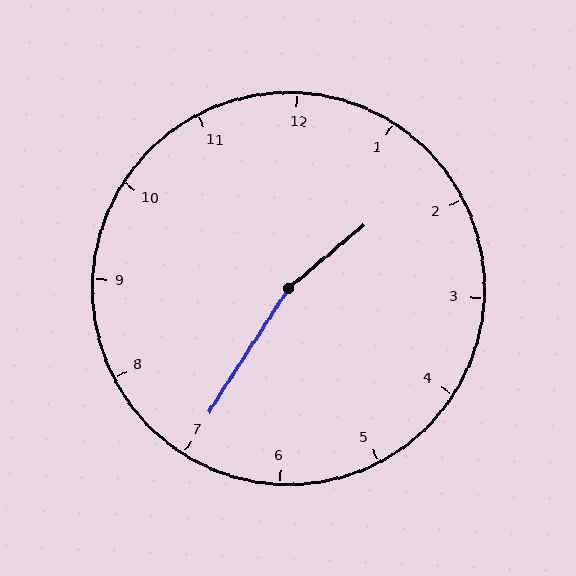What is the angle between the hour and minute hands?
Approximately 162 degrees.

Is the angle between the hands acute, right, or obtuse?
It is obtuse.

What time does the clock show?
1:35.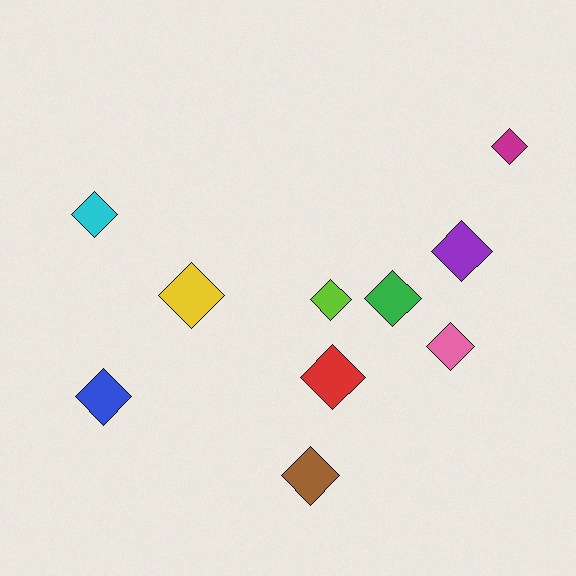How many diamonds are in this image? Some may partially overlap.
There are 10 diamonds.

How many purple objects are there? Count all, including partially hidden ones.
There is 1 purple object.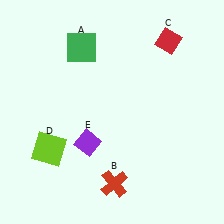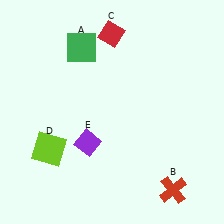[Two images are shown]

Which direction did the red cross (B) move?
The red cross (B) moved right.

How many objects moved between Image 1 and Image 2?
2 objects moved between the two images.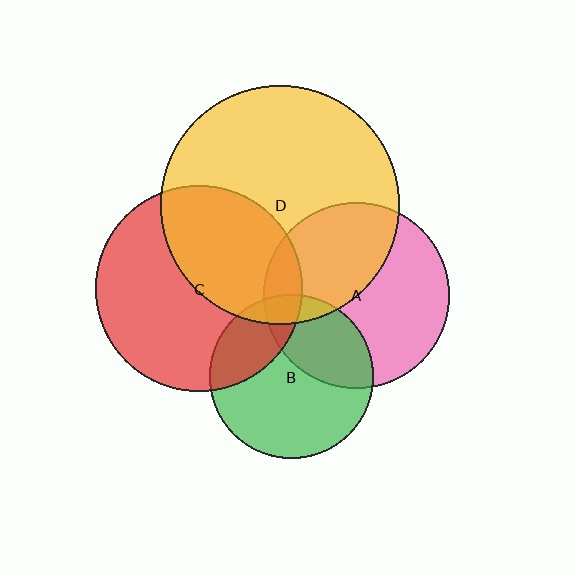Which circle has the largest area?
Circle D (yellow).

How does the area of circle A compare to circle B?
Approximately 1.3 times.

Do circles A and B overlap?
Yes.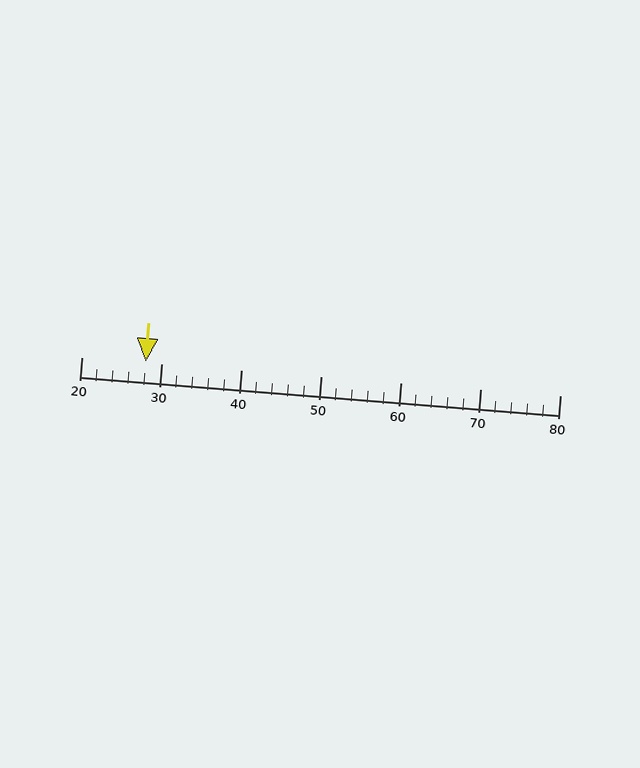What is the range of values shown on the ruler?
The ruler shows values from 20 to 80.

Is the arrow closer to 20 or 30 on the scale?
The arrow is closer to 30.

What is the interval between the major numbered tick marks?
The major tick marks are spaced 10 units apart.